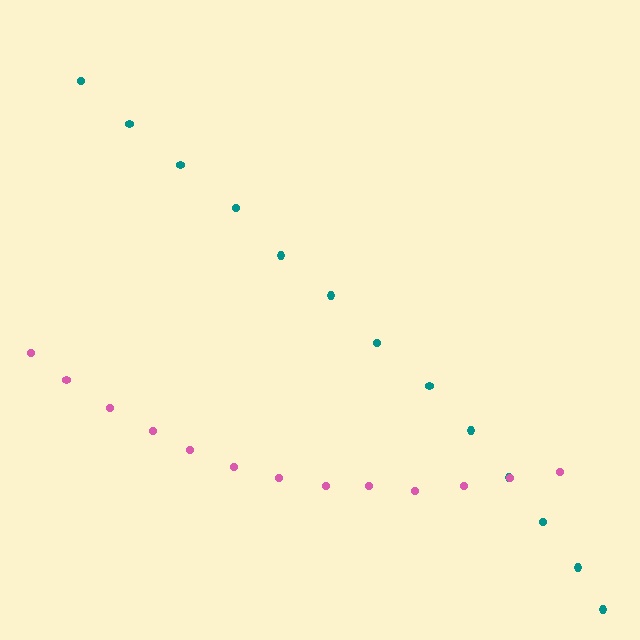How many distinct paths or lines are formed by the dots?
There are 2 distinct paths.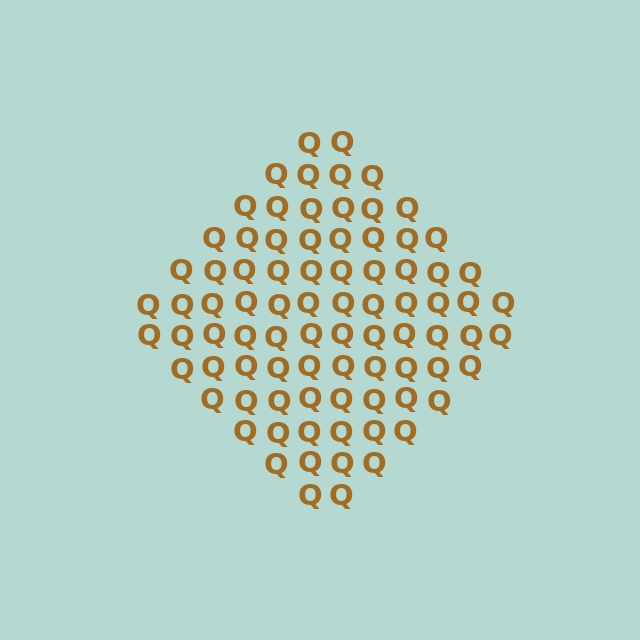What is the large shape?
The large shape is a diamond.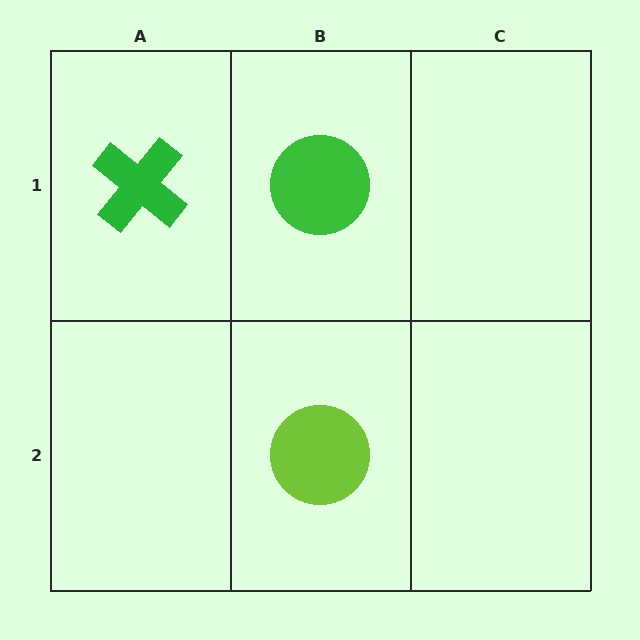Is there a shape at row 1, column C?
No, that cell is empty.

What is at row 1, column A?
A green cross.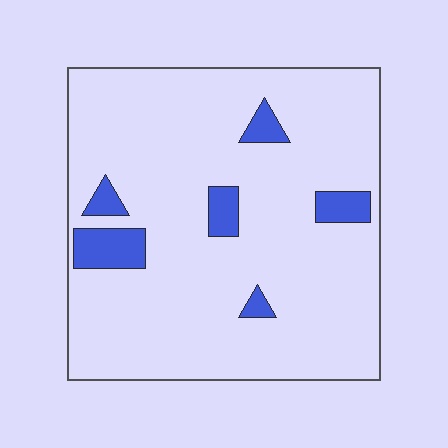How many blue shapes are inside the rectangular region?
6.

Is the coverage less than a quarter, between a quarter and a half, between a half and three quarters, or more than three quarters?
Less than a quarter.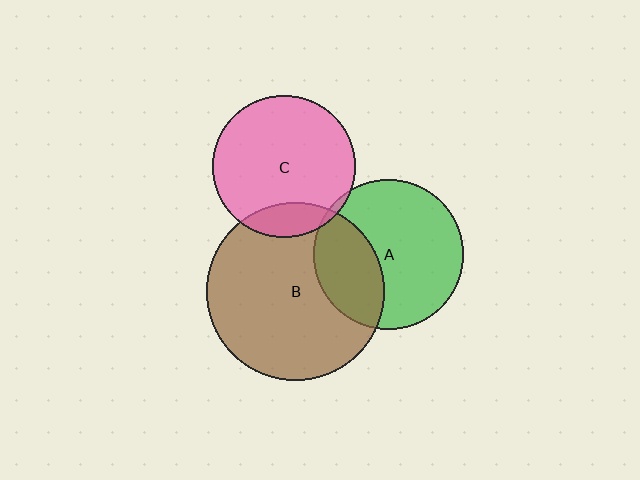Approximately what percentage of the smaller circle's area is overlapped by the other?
Approximately 15%.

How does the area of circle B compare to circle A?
Approximately 1.4 times.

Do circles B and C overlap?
Yes.